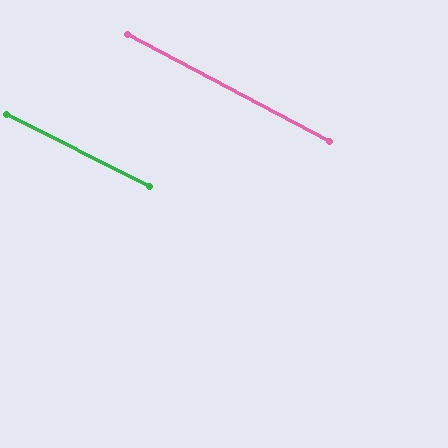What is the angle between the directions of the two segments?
Approximately 1 degree.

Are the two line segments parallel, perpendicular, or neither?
Parallel — their directions differ by only 1.2°.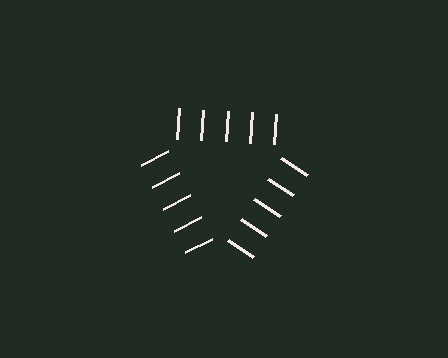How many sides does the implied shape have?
3 sides — the line-ends trace a triangle.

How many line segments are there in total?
15 — 5 along each of the 3 edges.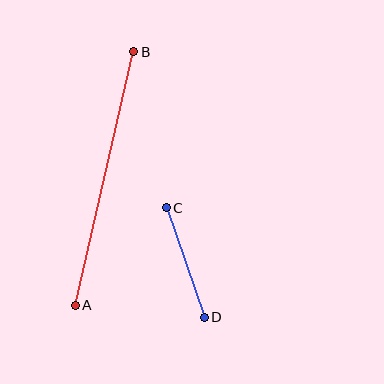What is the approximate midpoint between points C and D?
The midpoint is at approximately (185, 263) pixels.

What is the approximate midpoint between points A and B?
The midpoint is at approximately (105, 178) pixels.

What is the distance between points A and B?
The distance is approximately 260 pixels.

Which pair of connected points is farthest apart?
Points A and B are farthest apart.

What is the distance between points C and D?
The distance is approximately 116 pixels.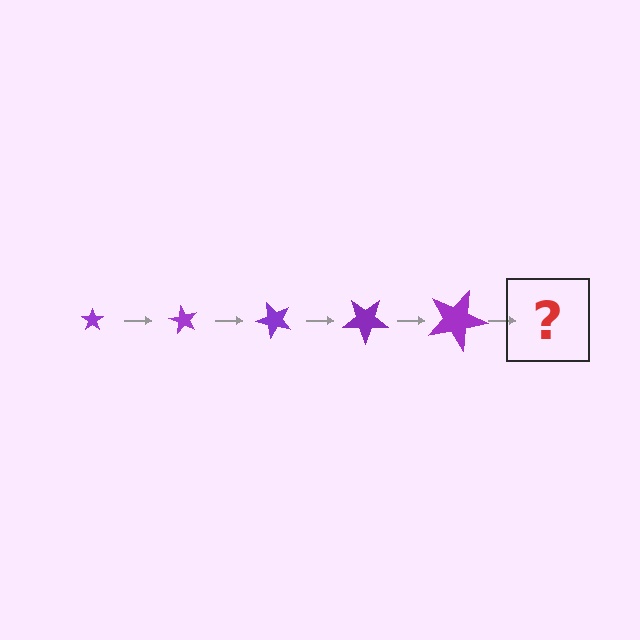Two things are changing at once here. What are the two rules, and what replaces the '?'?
The two rules are that the star grows larger each step and it rotates 60 degrees each step. The '?' should be a star, larger than the previous one and rotated 300 degrees from the start.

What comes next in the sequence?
The next element should be a star, larger than the previous one and rotated 300 degrees from the start.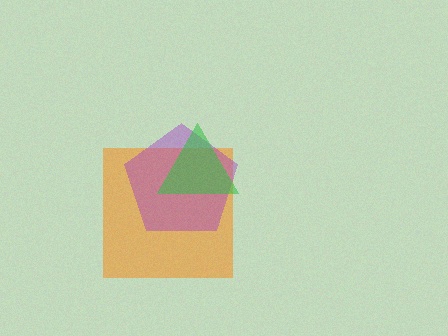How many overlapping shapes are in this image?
There are 3 overlapping shapes in the image.